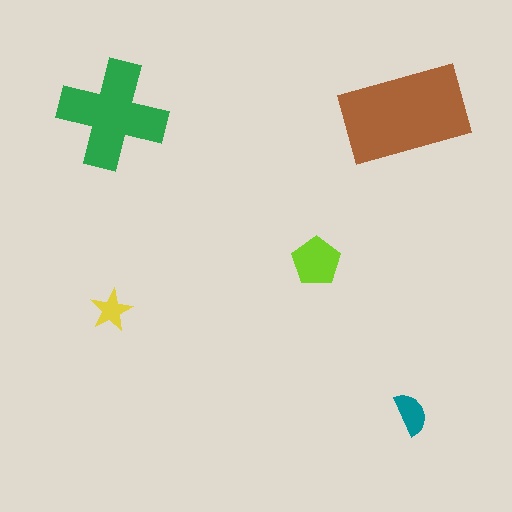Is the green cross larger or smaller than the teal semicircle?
Larger.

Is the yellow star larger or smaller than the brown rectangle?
Smaller.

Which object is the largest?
The brown rectangle.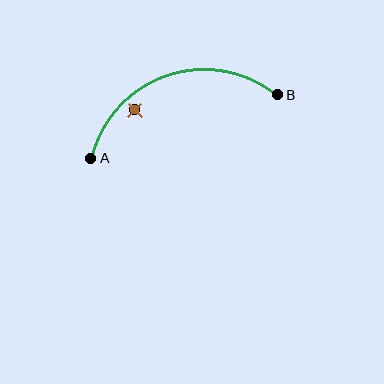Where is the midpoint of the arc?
The arc midpoint is the point on the curve farthest from the straight line joining A and B. It sits above that line.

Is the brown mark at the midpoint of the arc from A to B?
No — the brown mark does not lie on the arc at all. It sits slightly inside the curve.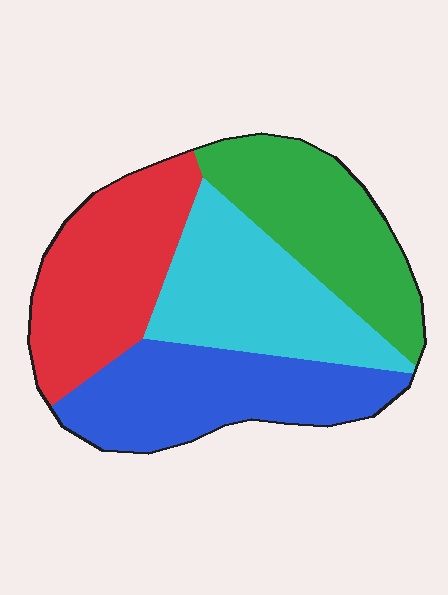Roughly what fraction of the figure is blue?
Blue covers roughly 25% of the figure.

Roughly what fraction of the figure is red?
Red covers around 25% of the figure.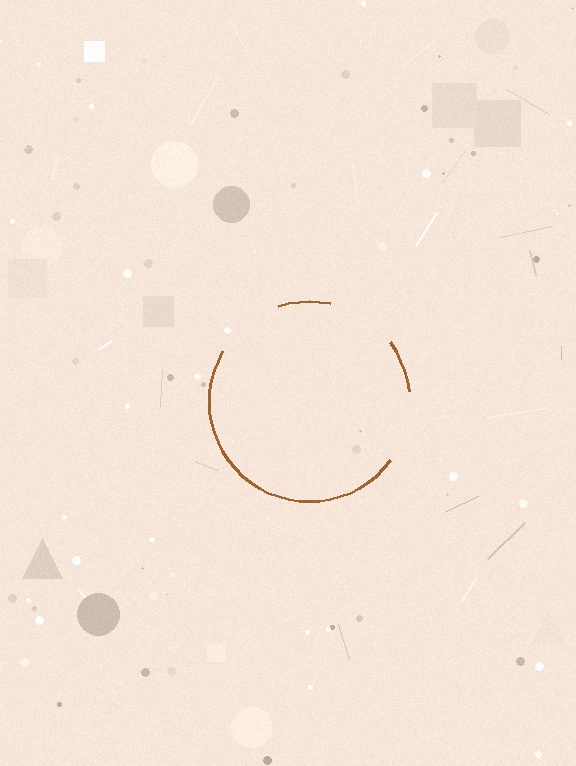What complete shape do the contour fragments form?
The contour fragments form a circle.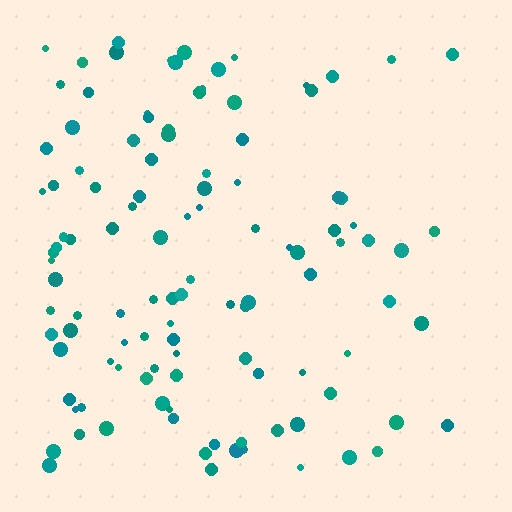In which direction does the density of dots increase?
From right to left, with the left side densest.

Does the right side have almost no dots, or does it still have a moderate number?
Still a moderate number, just noticeably fewer than the left.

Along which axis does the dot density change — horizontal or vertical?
Horizontal.